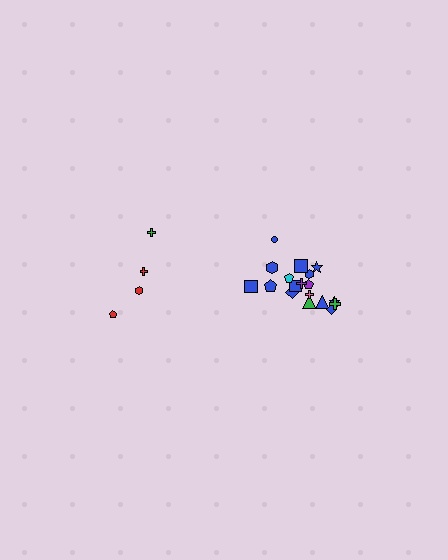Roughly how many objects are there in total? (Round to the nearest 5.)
Roughly 20 objects in total.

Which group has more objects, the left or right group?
The right group.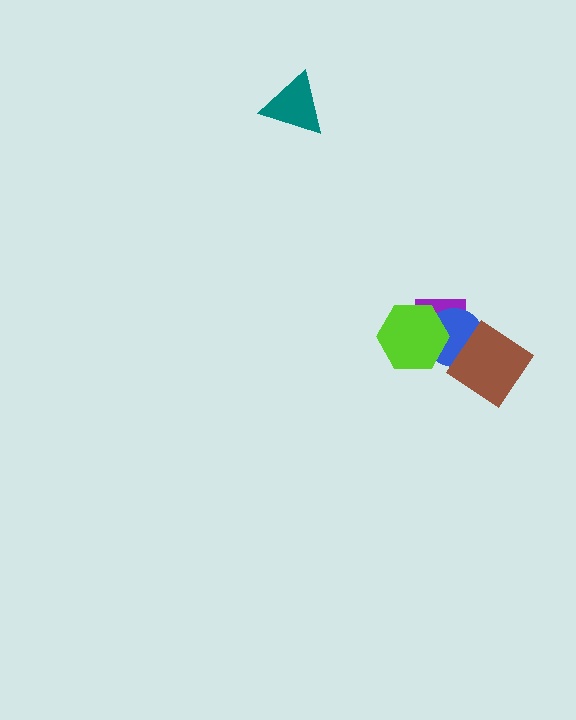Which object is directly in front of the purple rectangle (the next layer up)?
The blue circle is directly in front of the purple rectangle.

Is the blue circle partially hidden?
Yes, it is partially covered by another shape.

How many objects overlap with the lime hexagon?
2 objects overlap with the lime hexagon.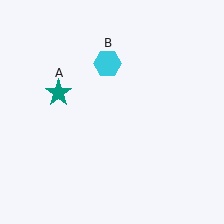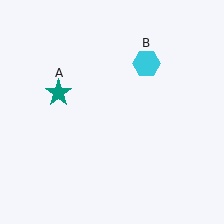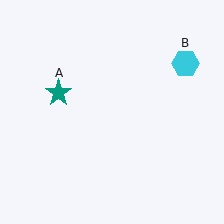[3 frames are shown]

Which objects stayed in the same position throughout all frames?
Teal star (object A) remained stationary.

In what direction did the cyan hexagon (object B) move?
The cyan hexagon (object B) moved right.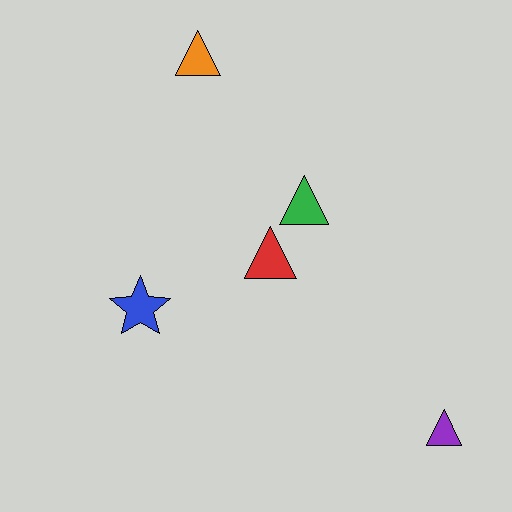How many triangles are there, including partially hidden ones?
There are 4 triangles.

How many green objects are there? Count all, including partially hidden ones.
There is 1 green object.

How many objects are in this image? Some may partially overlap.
There are 5 objects.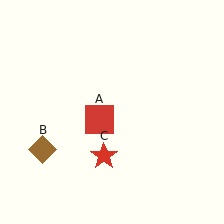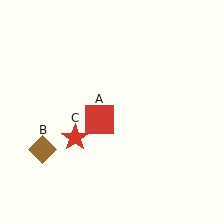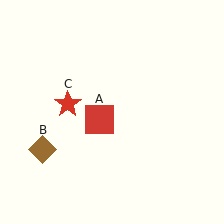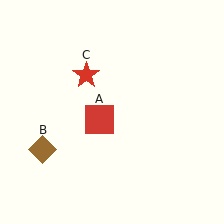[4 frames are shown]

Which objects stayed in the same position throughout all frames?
Red square (object A) and brown diamond (object B) remained stationary.